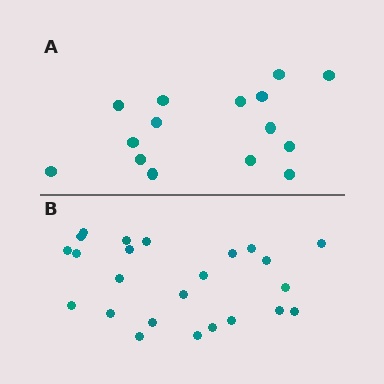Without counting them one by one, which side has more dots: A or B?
Region B (the bottom region) has more dots.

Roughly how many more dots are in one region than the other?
Region B has roughly 8 or so more dots than region A.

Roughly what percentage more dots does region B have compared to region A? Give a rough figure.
About 60% more.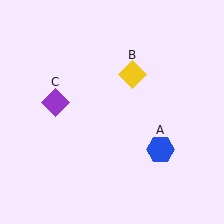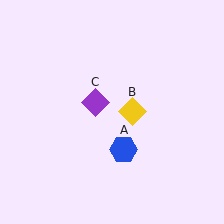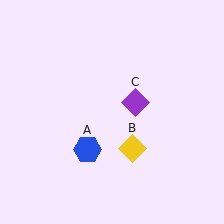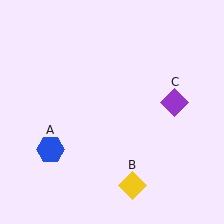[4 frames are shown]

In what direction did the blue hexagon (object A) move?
The blue hexagon (object A) moved left.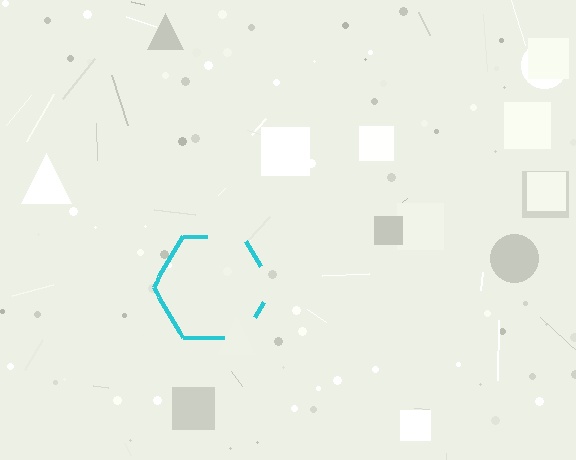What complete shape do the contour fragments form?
The contour fragments form a hexagon.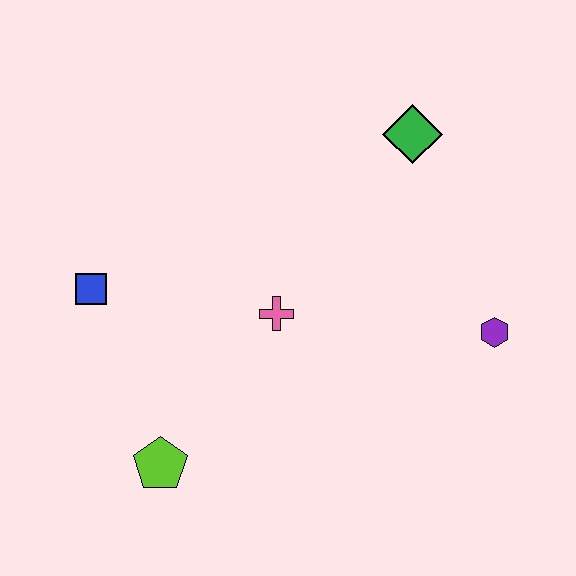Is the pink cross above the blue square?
No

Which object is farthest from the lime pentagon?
The green diamond is farthest from the lime pentagon.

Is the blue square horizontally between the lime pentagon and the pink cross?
No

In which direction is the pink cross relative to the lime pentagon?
The pink cross is above the lime pentagon.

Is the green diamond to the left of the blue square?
No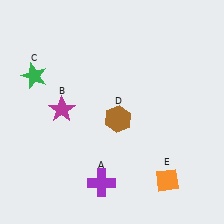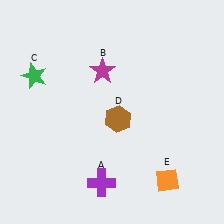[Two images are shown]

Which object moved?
The magenta star (B) moved right.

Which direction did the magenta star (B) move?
The magenta star (B) moved right.